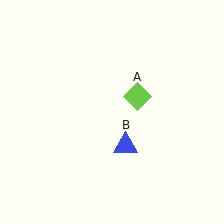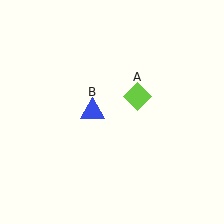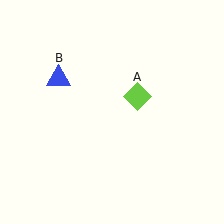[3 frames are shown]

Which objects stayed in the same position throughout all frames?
Lime diamond (object A) remained stationary.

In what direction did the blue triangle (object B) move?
The blue triangle (object B) moved up and to the left.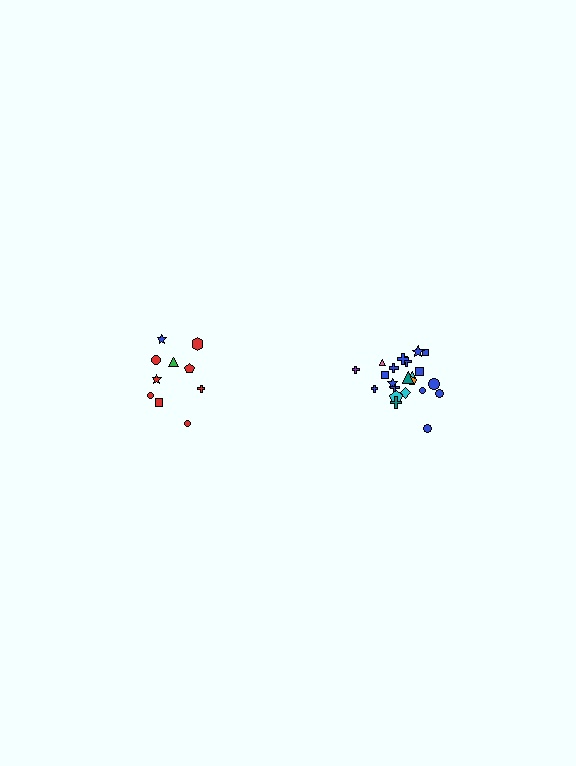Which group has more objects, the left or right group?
The right group.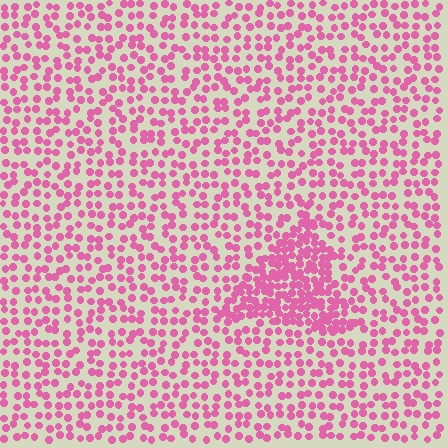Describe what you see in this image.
The image contains small pink elements arranged at two different densities. A triangle-shaped region is visible where the elements are more densely packed than the surrounding area.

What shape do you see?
I see a triangle.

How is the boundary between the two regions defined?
The boundary is defined by a change in element density (approximately 2.1x ratio). All elements are the same color, size, and shape.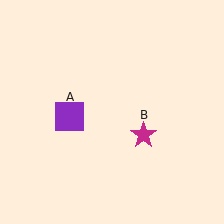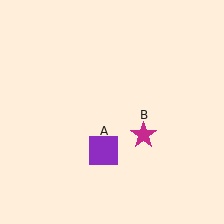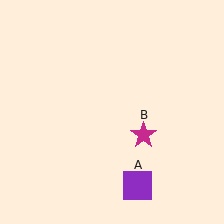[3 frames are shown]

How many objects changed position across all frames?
1 object changed position: purple square (object A).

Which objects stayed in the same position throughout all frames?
Magenta star (object B) remained stationary.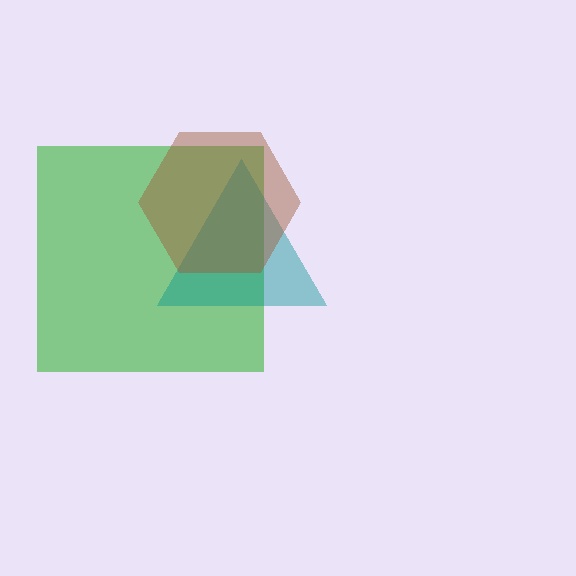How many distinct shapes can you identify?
There are 3 distinct shapes: a green square, a teal triangle, a brown hexagon.